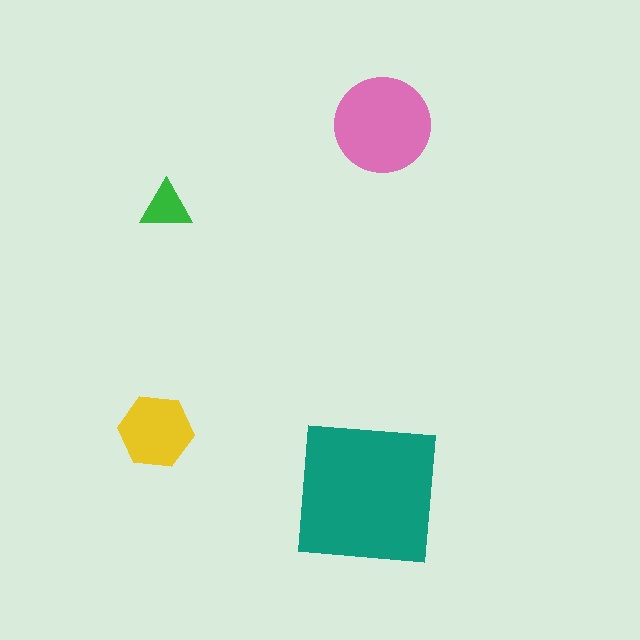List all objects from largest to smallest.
The teal square, the pink circle, the yellow hexagon, the green triangle.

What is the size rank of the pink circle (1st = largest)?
2nd.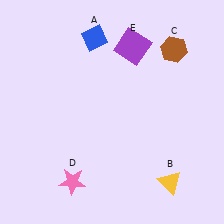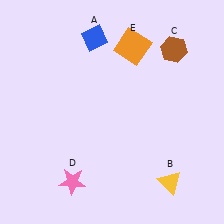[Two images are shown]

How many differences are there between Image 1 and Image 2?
There is 1 difference between the two images.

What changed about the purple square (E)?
In Image 1, E is purple. In Image 2, it changed to orange.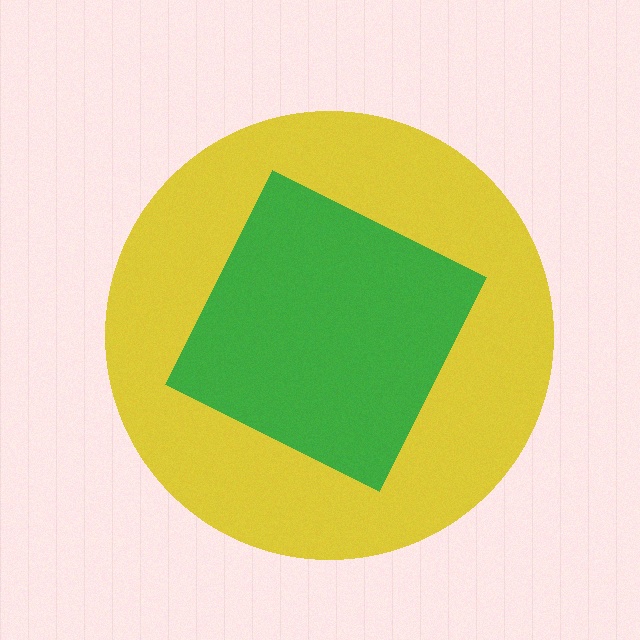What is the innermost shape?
The green diamond.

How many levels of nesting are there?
2.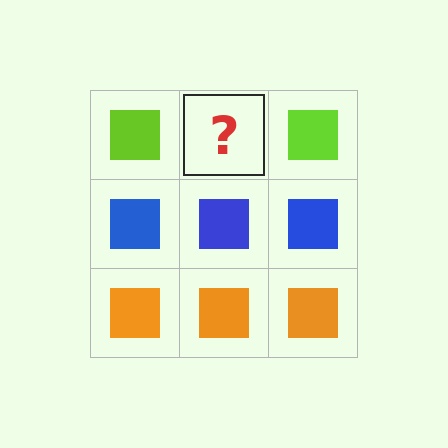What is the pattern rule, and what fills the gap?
The rule is that each row has a consistent color. The gap should be filled with a lime square.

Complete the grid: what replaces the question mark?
The question mark should be replaced with a lime square.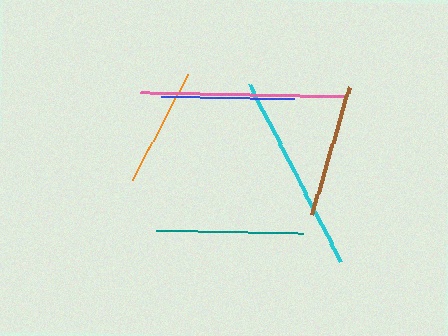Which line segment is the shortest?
The orange line is the shortest at approximately 119 pixels.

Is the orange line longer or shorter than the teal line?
The teal line is longer than the orange line.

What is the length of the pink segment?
The pink segment is approximately 207 pixels long.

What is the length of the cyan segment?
The cyan segment is approximately 200 pixels long.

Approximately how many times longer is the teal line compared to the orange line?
The teal line is approximately 1.2 times the length of the orange line.